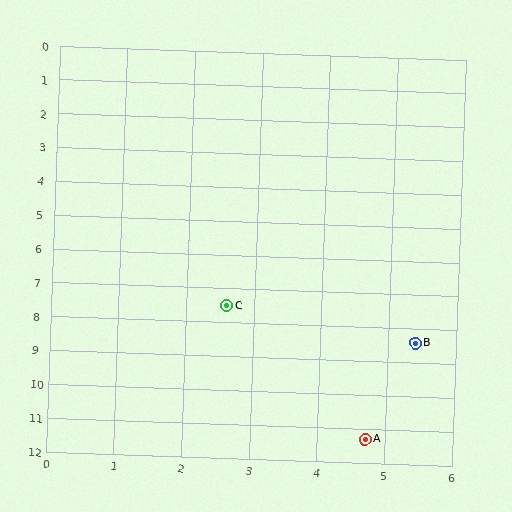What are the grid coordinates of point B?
Point B is at approximately (5.4, 8.4).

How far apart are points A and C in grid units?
Points A and C are about 4.3 grid units apart.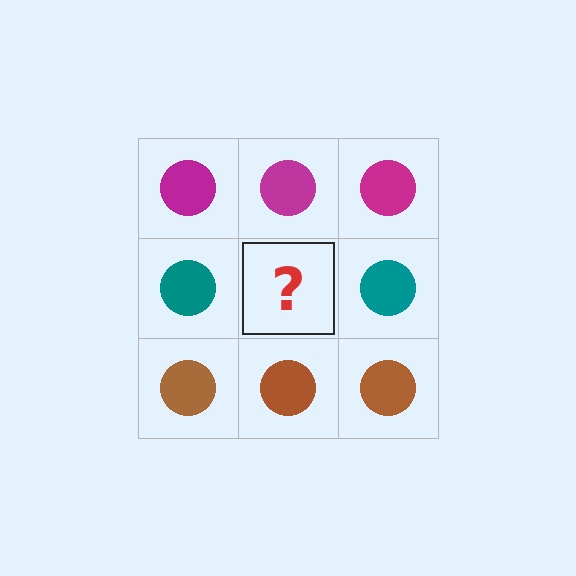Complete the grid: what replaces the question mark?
The question mark should be replaced with a teal circle.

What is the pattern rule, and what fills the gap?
The rule is that each row has a consistent color. The gap should be filled with a teal circle.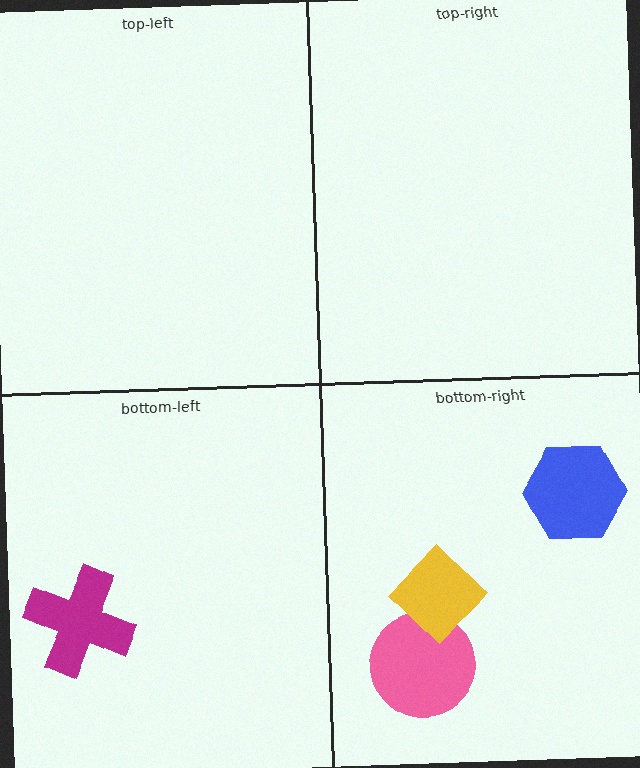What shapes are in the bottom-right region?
The pink circle, the yellow diamond, the blue hexagon.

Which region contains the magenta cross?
The bottom-left region.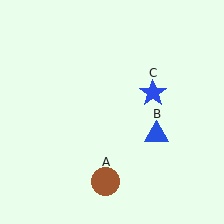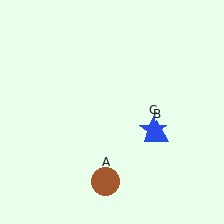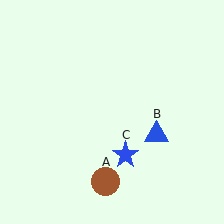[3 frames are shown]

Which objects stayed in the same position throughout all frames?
Brown circle (object A) and blue triangle (object B) remained stationary.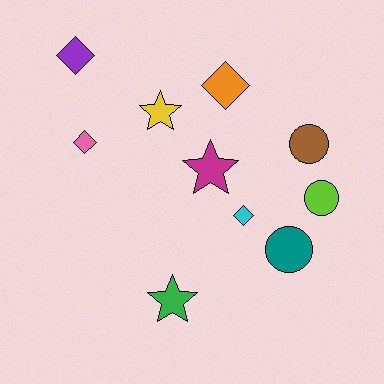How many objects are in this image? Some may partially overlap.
There are 10 objects.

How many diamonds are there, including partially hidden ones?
There are 4 diamonds.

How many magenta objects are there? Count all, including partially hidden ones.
There is 1 magenta object.